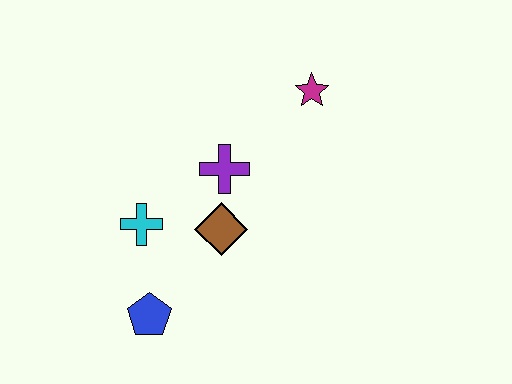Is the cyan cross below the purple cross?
Yes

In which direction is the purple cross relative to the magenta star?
The purple cross is to the left of the magenta star.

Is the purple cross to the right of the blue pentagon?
Yes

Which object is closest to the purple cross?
The brown diamond is closest to the purple cross.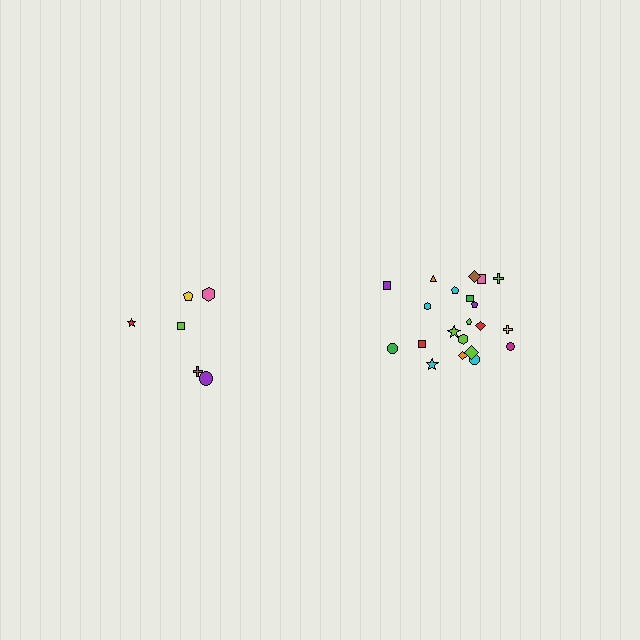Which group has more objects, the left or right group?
The right group.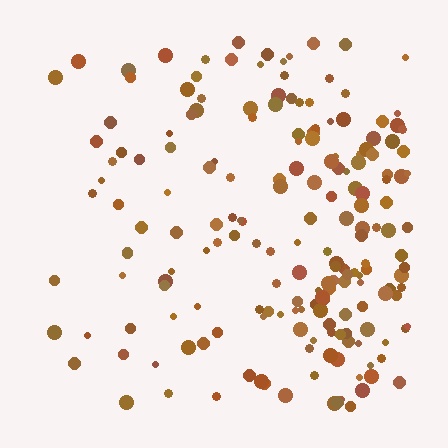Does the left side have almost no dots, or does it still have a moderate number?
Still a moderate number, just noticeably fewer than the right.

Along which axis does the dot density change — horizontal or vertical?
Horizontal.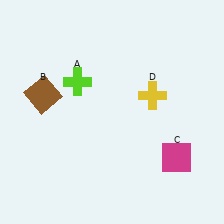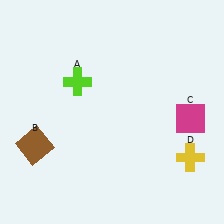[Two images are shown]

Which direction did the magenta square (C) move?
The magenta square (C) moved up.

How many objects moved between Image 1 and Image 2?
3 objects moved between the two images.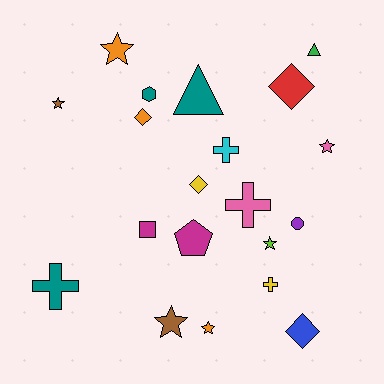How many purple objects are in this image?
There is 1 purple object.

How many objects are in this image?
There are 20 objects.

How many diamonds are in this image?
There are 4 diamonds.